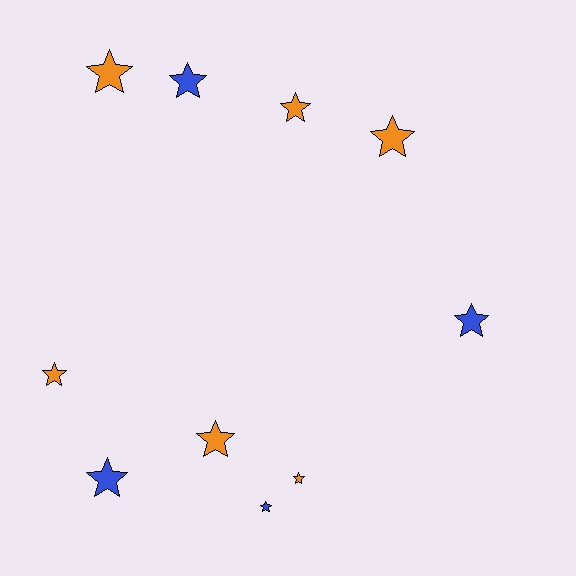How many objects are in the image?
There are 10 objects.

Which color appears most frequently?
Orange, with 6 objects.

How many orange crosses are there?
There are no orange crosses.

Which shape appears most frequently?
Star, with 10 objects.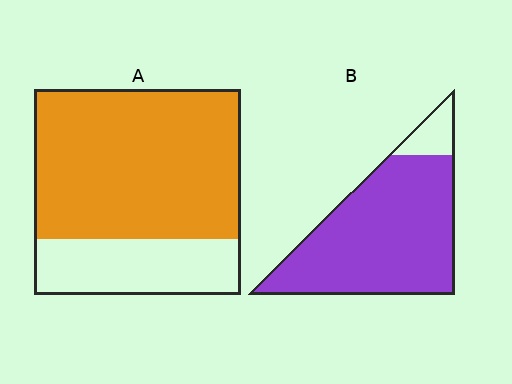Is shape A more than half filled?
Yes.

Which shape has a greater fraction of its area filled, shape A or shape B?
Shape B.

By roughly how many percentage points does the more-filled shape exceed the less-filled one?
By roughly 15 percentage points (B over A).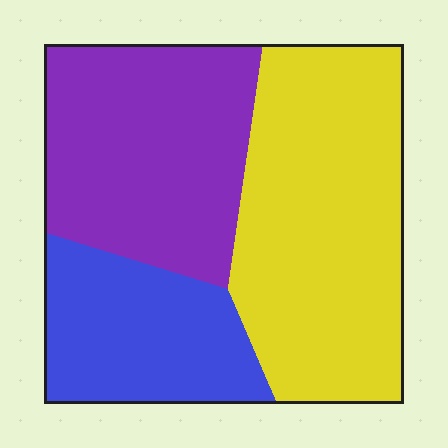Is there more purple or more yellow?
Yellow.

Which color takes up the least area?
Blue, at roughly 25%.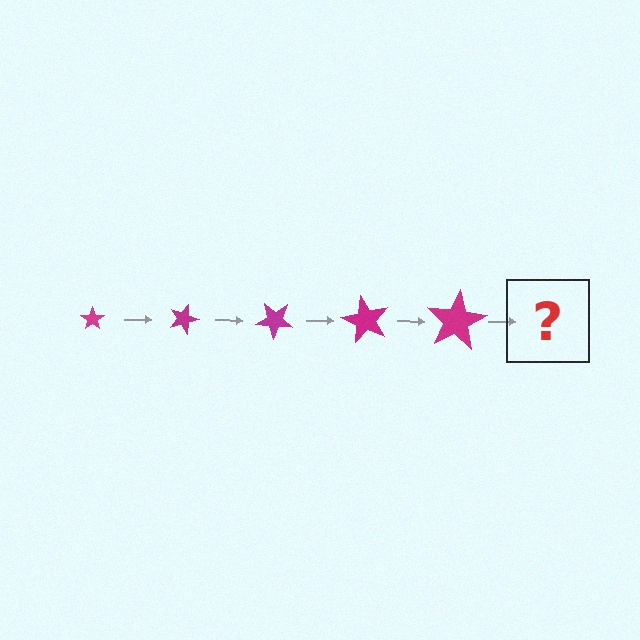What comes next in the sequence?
The next element should be a star, larger than the previous one and rotated 100 degrees from the start.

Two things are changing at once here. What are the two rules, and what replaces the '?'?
The two rules are that the star grows larger each step and it rotates 20 degrees each step. The '?' should be a star, larger than the previous one and rotated 100 degrees from the start.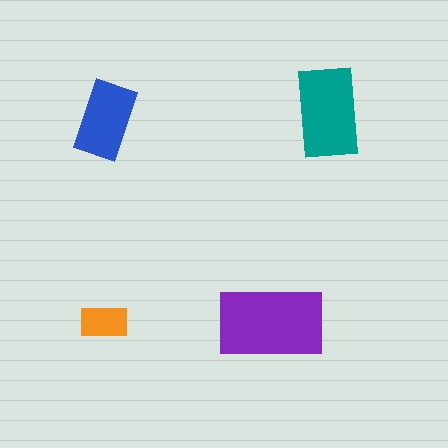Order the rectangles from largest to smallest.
the purple one, the teal one, the blue one, the orange one.